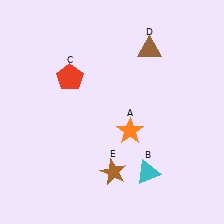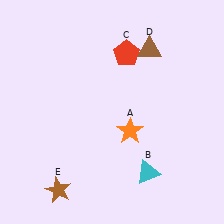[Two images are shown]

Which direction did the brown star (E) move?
The brown star (E) moved left.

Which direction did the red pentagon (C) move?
The red pentagon (C) moved right.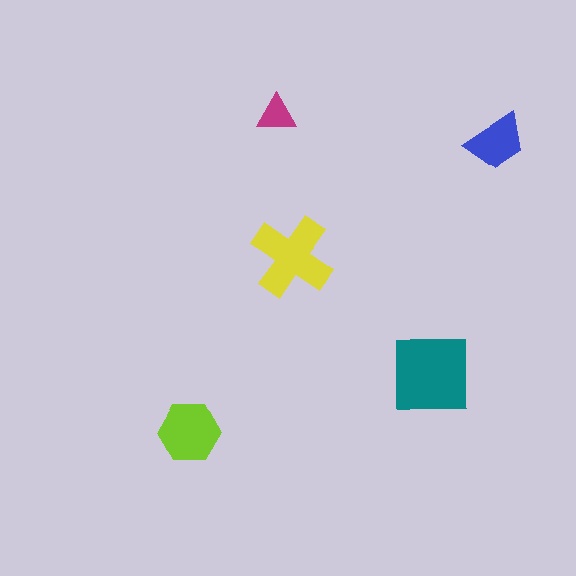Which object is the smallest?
The magenta triangle.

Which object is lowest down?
The lime hexagon is bottommost.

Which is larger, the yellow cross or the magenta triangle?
The yellow cross.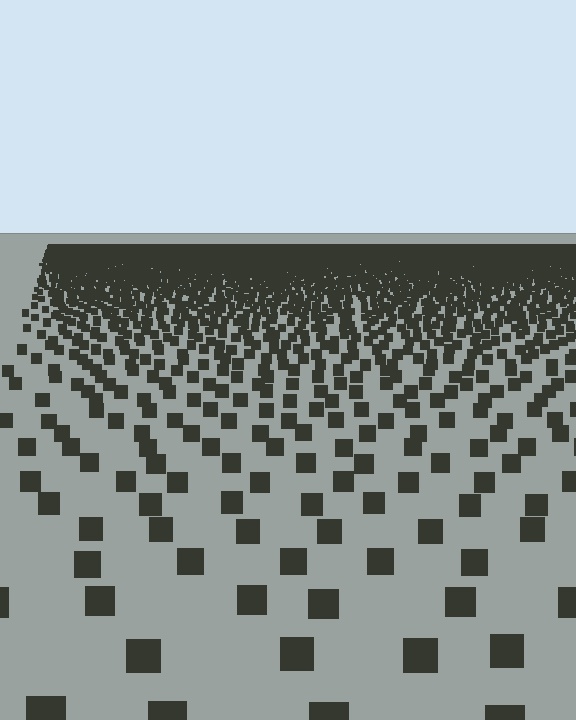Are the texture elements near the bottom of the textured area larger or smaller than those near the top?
Larger. Near the bottom, elements are closer to the viewer and appear at a bigger on-screen size.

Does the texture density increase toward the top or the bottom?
Density increases toward the top.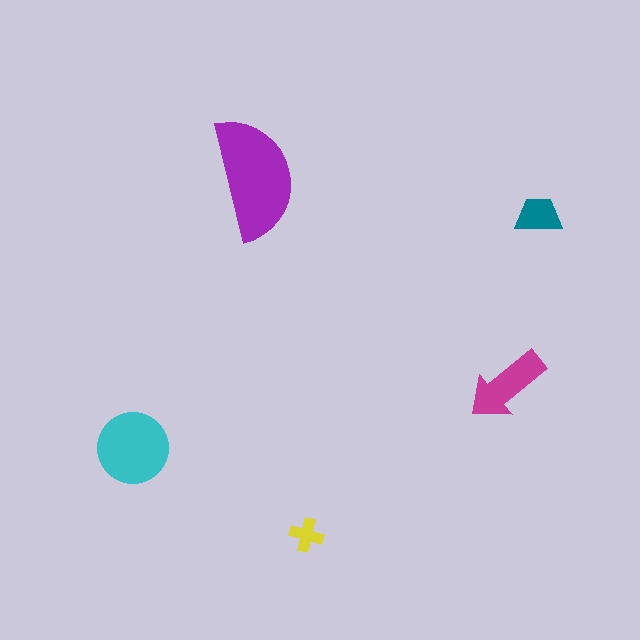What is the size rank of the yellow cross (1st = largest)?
5th.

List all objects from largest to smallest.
The purple semicircle, the cyan circle, the magenta arrow, the teal trapezoid, the yellow cross.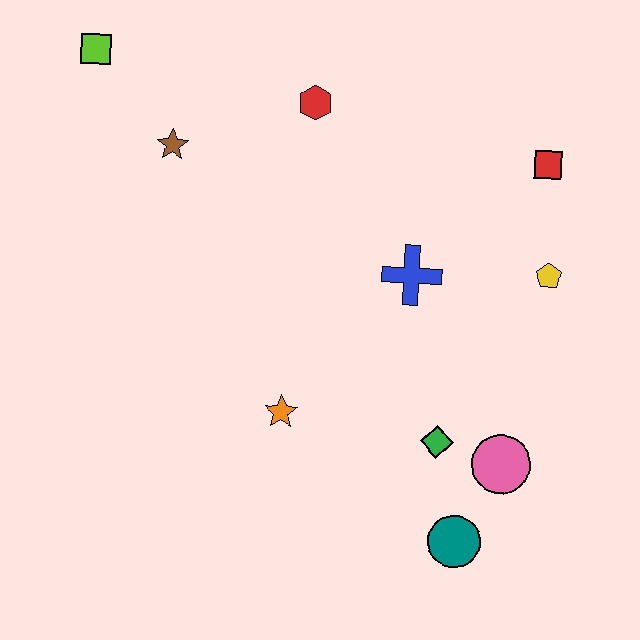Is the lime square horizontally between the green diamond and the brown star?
No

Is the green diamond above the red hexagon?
No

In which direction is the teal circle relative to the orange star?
The teal circle is to the right of the orange star.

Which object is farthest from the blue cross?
The lime square is farthest from the blue cross.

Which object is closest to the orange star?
The green diamond is closest to the orange star.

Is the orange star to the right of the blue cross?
No